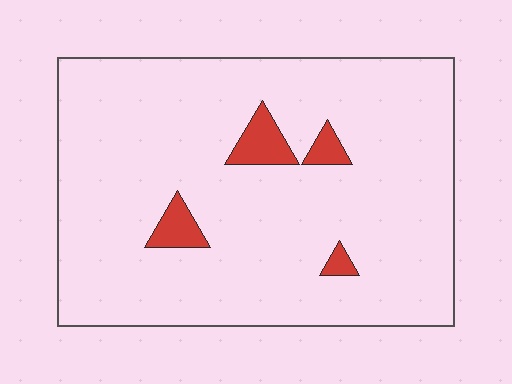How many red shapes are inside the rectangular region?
4.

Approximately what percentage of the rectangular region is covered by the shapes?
Approximately 5%.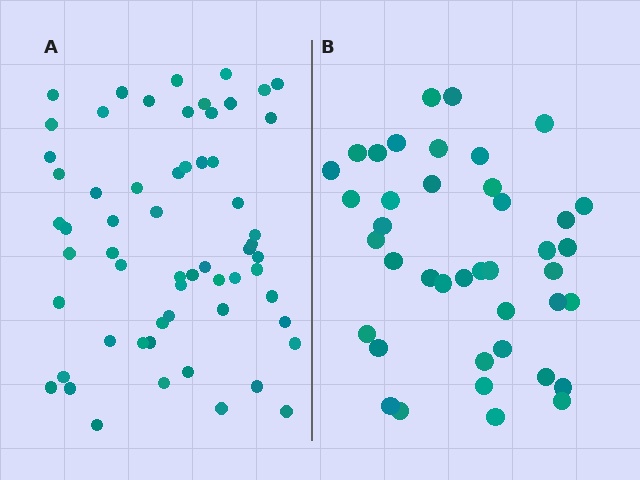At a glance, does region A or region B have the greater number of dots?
Region A (the left region) has more dots.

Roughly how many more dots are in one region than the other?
Region A has approximately 20 more dots than region B.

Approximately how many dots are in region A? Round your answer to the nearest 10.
About 60 dots.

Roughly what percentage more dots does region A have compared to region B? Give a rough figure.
About 45% more.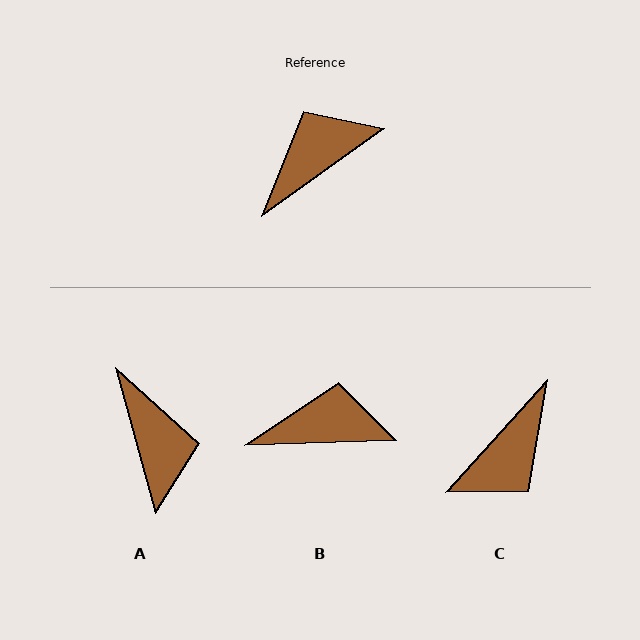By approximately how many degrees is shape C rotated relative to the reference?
Approximately 168 degrees clockwise.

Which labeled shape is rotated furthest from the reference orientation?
C, about 168 degrees away.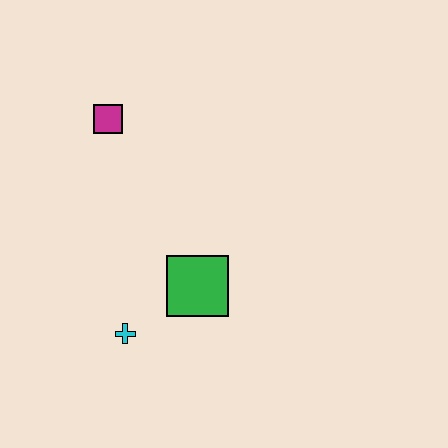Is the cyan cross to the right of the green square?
No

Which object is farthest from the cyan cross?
The magenta square is farthest from the cyan cross.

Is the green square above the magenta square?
No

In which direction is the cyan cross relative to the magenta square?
The cyan cross is below the magenta square.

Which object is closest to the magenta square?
The green square is closest to the magenta square.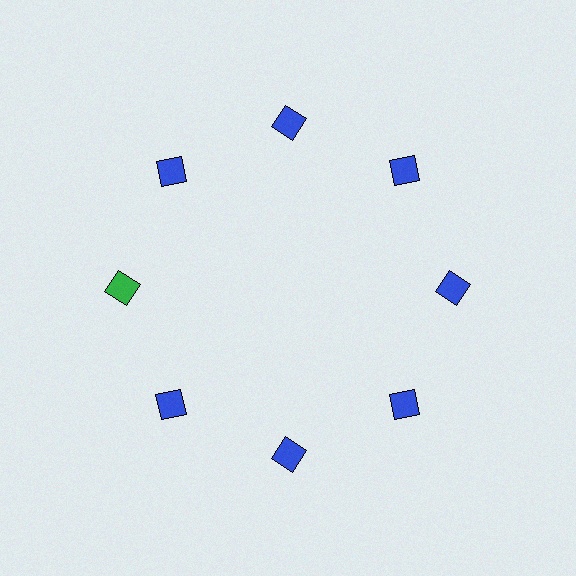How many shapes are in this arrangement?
There are 8 shapes arranged in a ring pattern.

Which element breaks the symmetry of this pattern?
The green diamond at roughly the 9 o'clock position breaks the symmetry. All other shapes are blue diamonds.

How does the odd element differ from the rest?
It has a different color: green instead of blue.